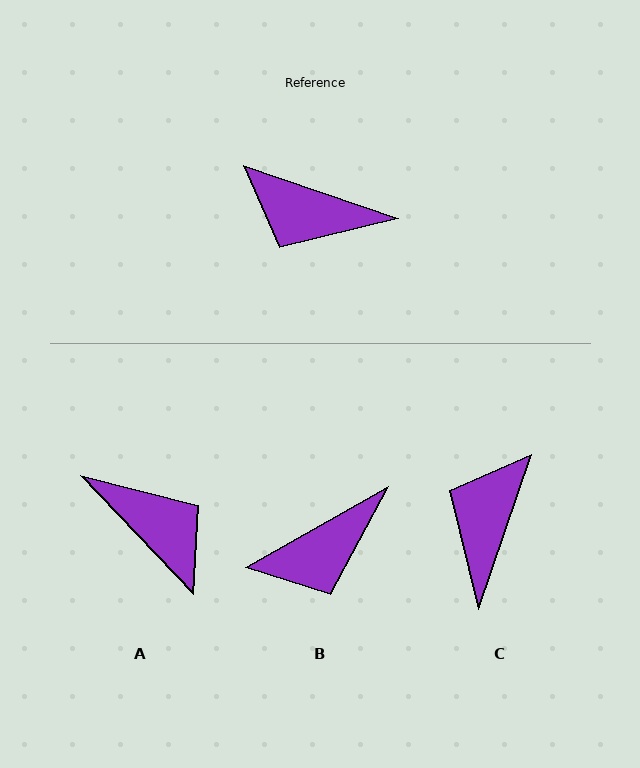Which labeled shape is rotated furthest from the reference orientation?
A, about 152 degrees away.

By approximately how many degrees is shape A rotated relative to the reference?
Approximately 152 degrees counter-clockwise.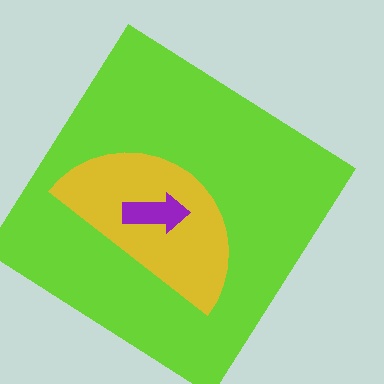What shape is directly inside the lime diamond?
The yellow semicircle.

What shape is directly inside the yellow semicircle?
The purple arrow.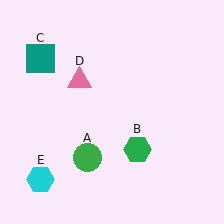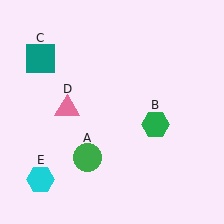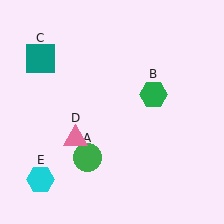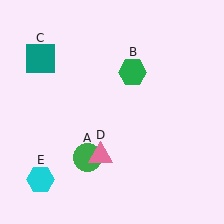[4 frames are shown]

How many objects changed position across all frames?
2 objects changed position: green hexagon (object B), pink triangle (object D).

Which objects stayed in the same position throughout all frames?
Green circle (object A) and teal square (object C) and cyan hexagon (object E) remained stationary.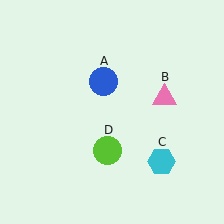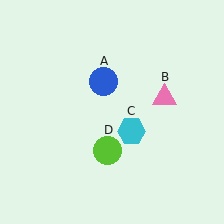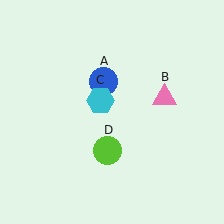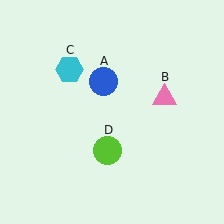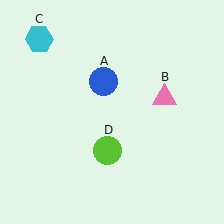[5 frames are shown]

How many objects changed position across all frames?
1 object changed position: cyan hexagon (object C).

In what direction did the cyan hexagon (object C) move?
The cyan hexagon (object C) moved up and to the left.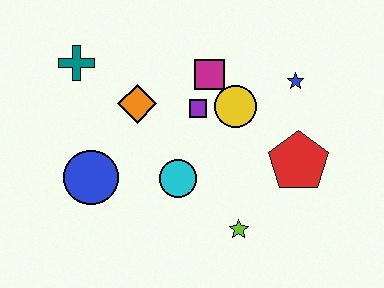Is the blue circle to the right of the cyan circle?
No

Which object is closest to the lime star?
The cyan circle is closest to the lime star.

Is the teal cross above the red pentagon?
Yes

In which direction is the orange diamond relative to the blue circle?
The orange diamond is above the blue circle.